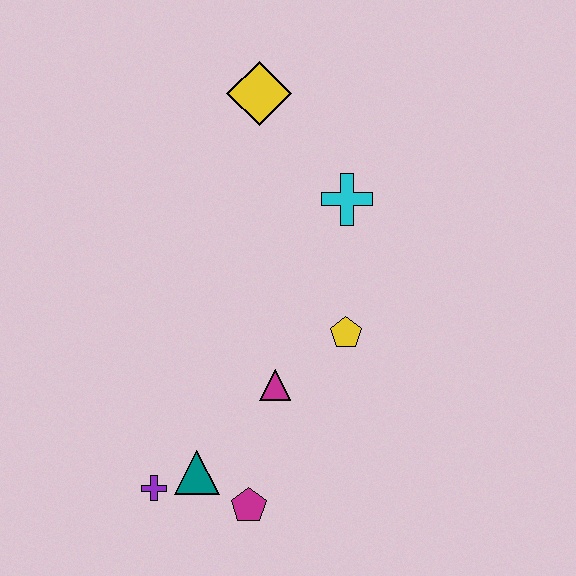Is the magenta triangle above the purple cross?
Yes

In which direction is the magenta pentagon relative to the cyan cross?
The magenta pentagon is below the cyan cross.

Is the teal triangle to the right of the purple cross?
Yes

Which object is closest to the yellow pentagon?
The magenta triangle is closest to the yellow pentagon.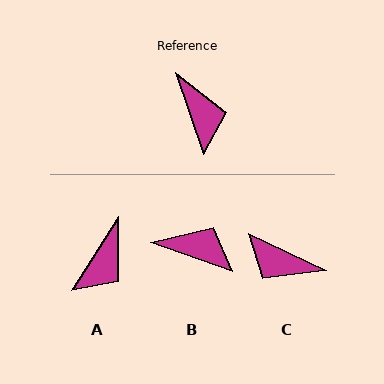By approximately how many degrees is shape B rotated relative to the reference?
Approximately 52 degrees counter-clockwise.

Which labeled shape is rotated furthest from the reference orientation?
C, about 135 degrees away.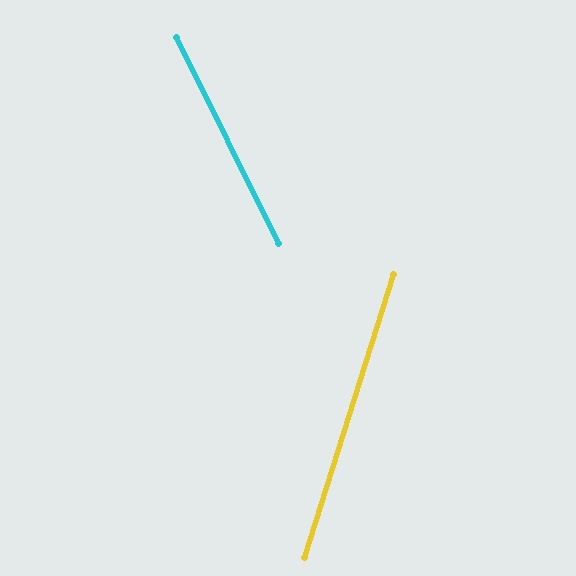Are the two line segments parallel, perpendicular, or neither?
Neither parallel nor perpendicular — they differ by about 44°.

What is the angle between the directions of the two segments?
Approximately 44 degrees.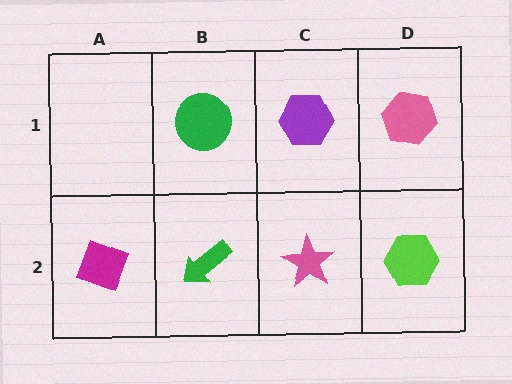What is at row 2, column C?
A pink star.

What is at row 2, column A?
A magenta diamond.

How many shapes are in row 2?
4 shapes.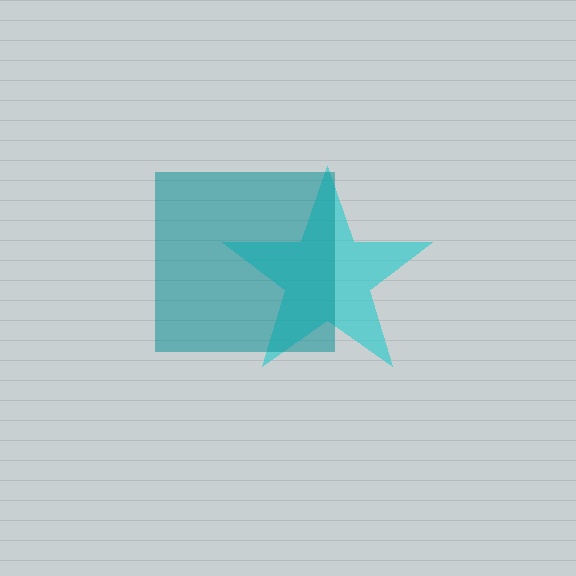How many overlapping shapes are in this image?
There are 2 overlapping shapes in the image.